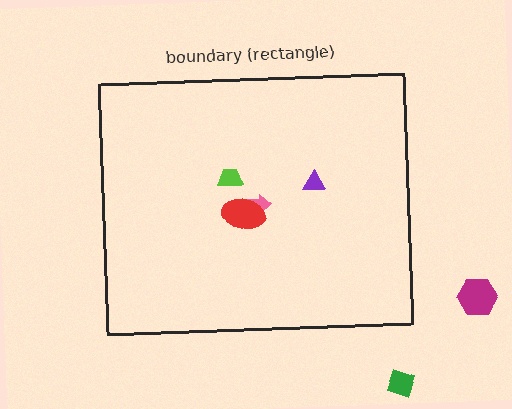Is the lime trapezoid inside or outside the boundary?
Inside.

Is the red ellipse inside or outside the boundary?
Inside.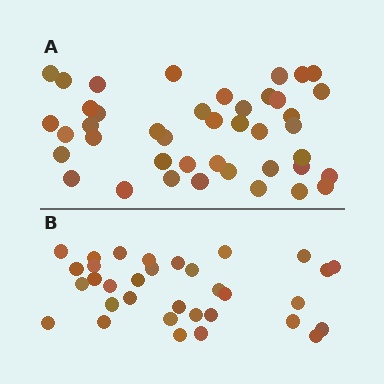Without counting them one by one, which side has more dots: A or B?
Region A (the top region) has more dots.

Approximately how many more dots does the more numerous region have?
Region A has roughly 8 or so more dots than region B.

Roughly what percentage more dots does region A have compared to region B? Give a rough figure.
About 25% more.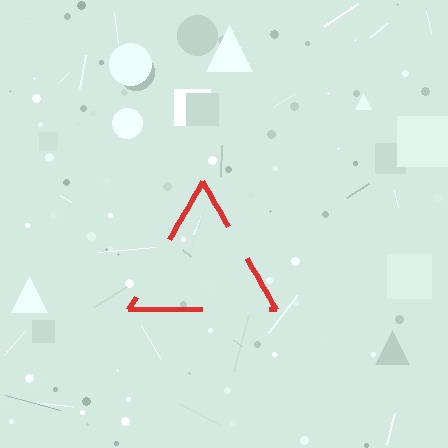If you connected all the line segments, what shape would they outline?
They would outline a triangle.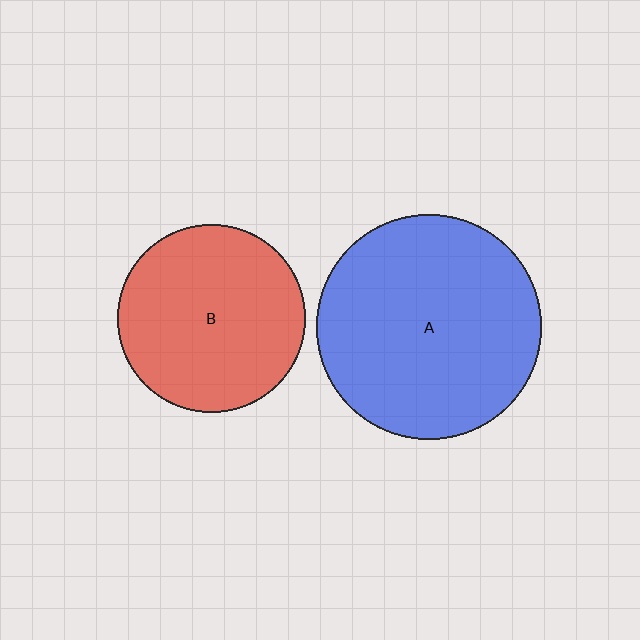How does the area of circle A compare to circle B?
Approximately 1.4 times.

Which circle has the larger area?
Circle A (blue).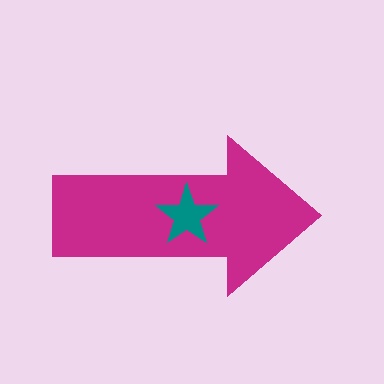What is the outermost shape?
The magenta arrow.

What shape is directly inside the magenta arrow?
The teal star.